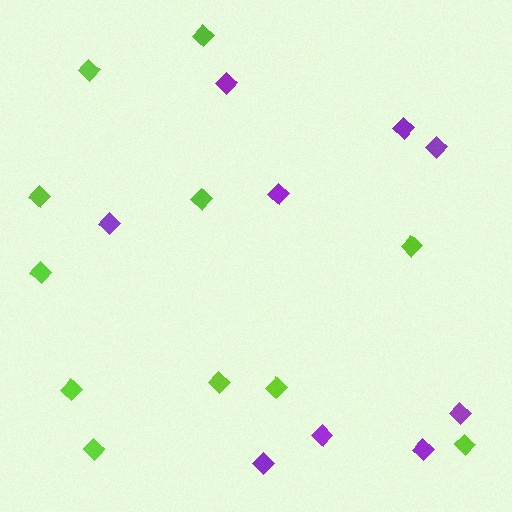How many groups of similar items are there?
There are 2 groups: one group of lime diamonds (11) and one group of purple diamonds (9).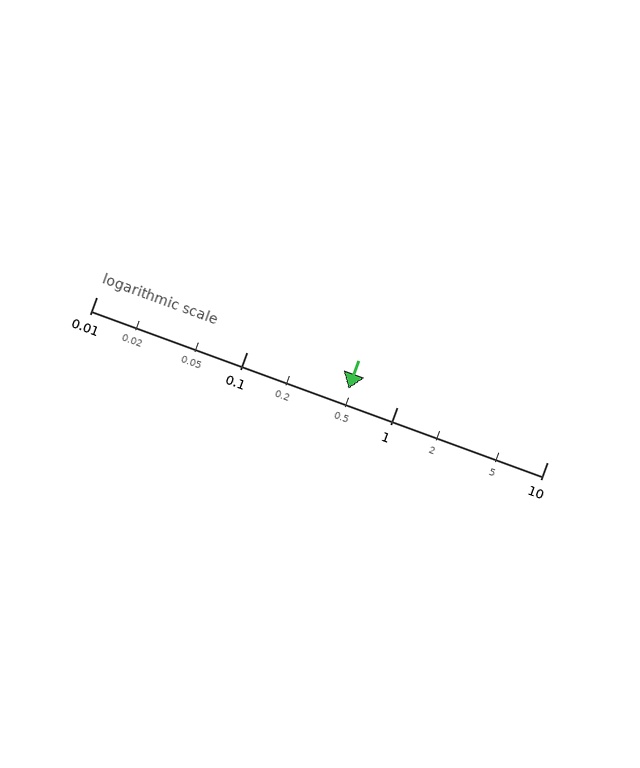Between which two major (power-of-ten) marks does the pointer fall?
The pointer is between 0.1 and 1.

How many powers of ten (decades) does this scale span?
The scale spans 3 decades, from 0.01 to 10.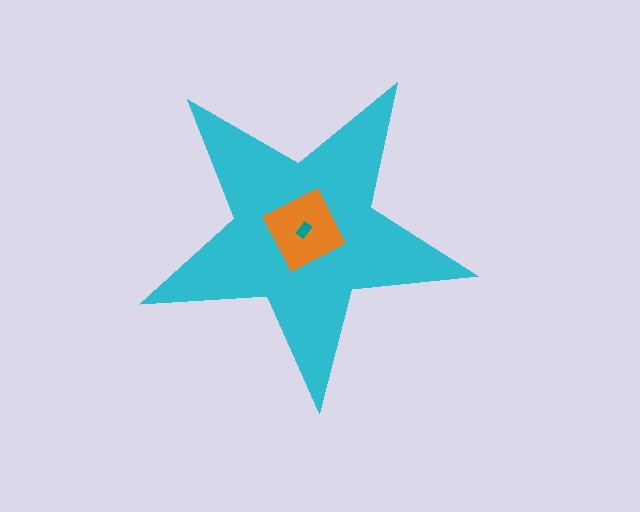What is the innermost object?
The teal rectangle.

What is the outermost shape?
The cyan star.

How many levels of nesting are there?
3.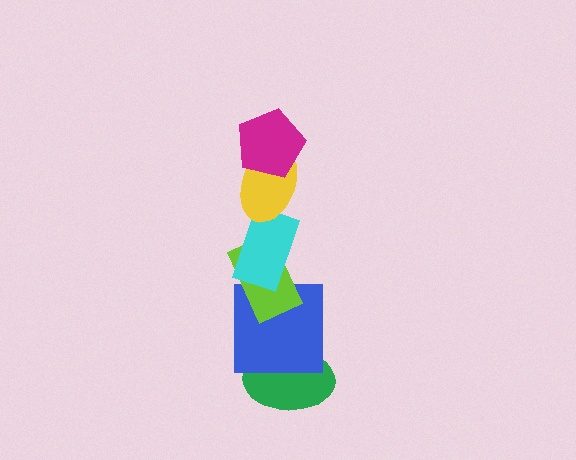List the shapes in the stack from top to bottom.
From top to bottom: the magenta pentagon, the yellow ellipse, the cyan rectangle, the lime rectangle, the blue square, the green ellipse.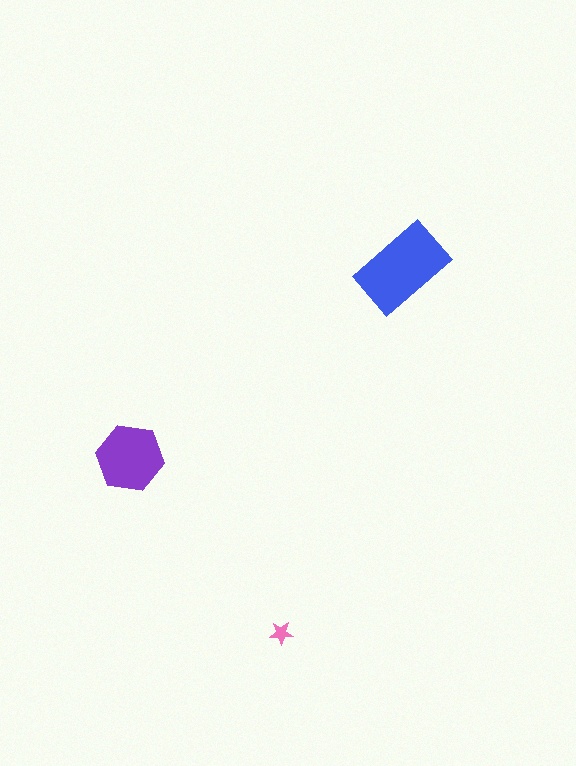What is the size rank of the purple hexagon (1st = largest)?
2nd.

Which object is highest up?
The blue rectangle is topmost.